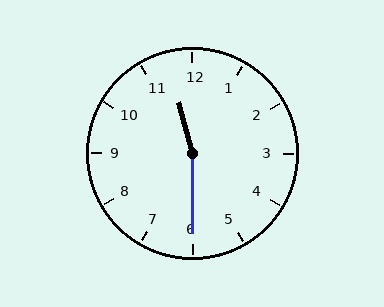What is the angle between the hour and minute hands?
Approximately 165 degrees.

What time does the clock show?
11:30.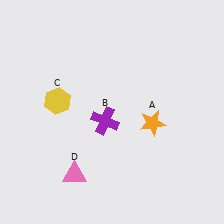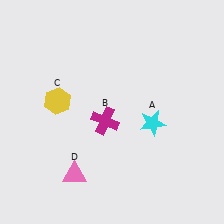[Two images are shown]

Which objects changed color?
A changed from orange to cyan. B changed from purple to magenta.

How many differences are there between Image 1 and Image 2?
There are 2 differences between the two images.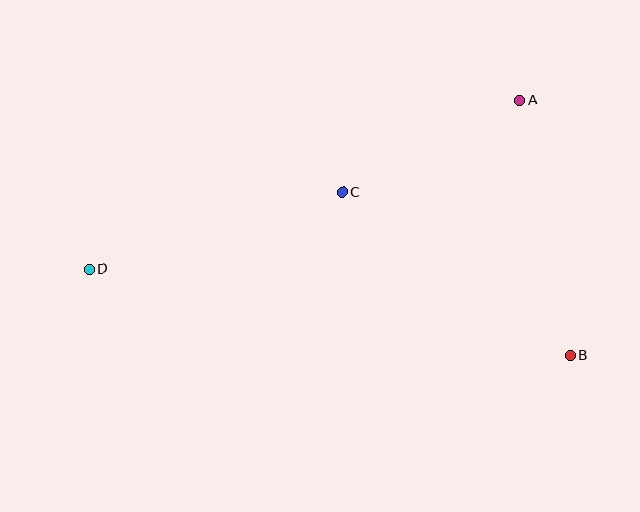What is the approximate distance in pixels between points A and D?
The distance between A and D is approximately 462 pixels.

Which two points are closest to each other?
Points A and C are closest to each other.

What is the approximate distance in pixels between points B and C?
The distance between B and C is approximately 280 pixels.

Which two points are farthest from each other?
Points B and D are farthest from each other.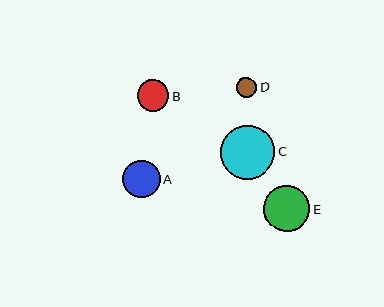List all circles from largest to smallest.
From largest to smallest: C, E, A, B, D.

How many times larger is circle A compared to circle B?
Circle A is approximately 1.2 times the size of circle B.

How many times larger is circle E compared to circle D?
Circle E is approximately 2.3 times the size of circle D.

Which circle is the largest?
Circle C is the largest with a size of approximately 54 pixels.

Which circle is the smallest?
Circle D is the smallest with a size of approximately 20 pixels.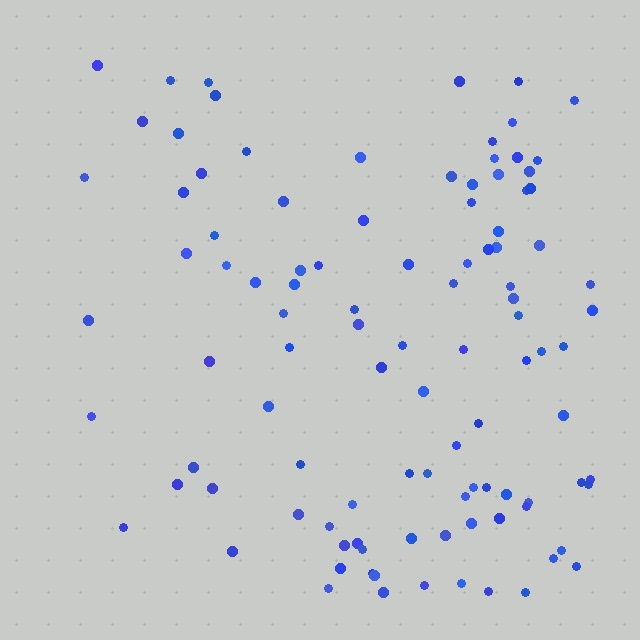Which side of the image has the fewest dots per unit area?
The left.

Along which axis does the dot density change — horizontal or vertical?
Horizontal.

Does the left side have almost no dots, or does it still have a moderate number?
Still a moderate number, just noticeably fewer than the right.